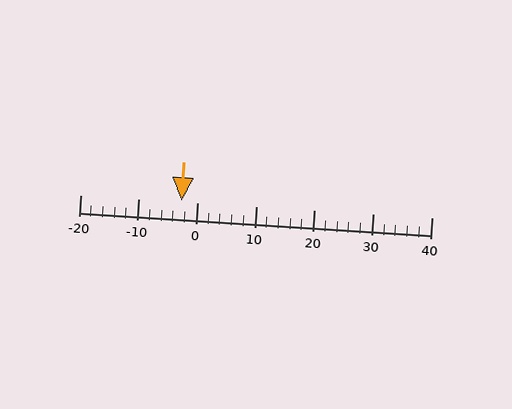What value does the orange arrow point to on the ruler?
The orange arrow points to approximately -3.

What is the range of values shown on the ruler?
The ruler shows values from -20 to 40.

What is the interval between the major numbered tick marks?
The major tick marks are spaced 10 units apart.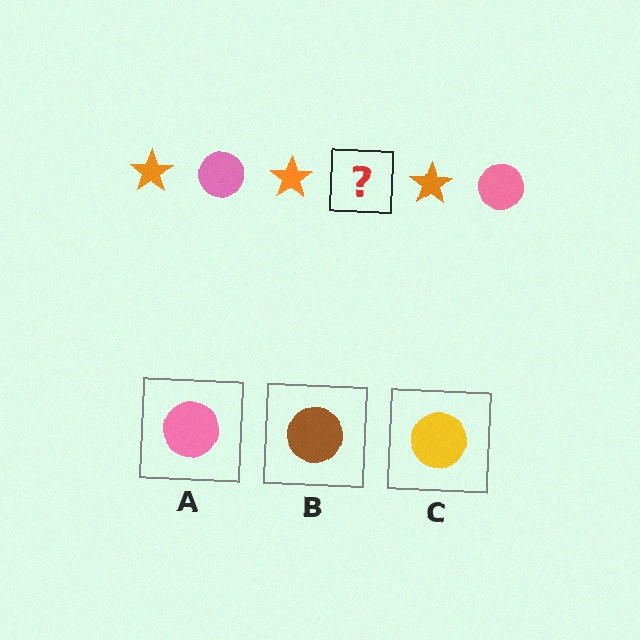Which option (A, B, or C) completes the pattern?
A.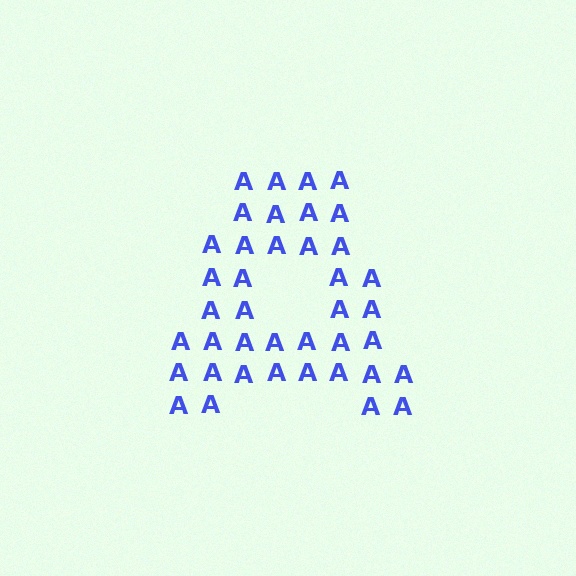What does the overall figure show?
The overall figure shows the letter A.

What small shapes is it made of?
It is made of small letter A's.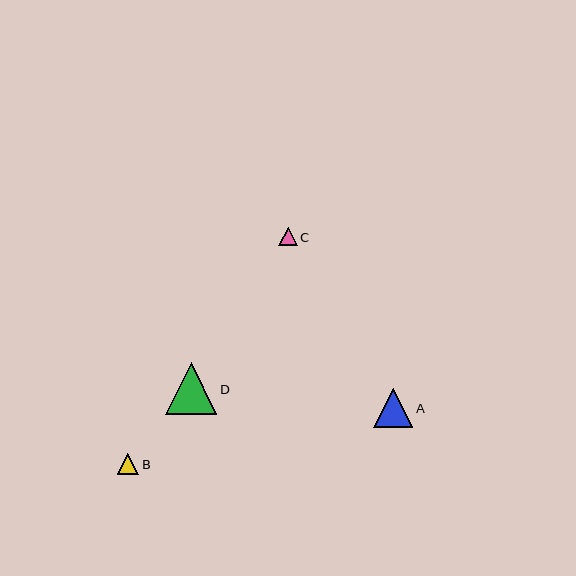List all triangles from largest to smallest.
From largest to smallest: D, A, B, C.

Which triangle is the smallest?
Triangle C is the smallest with a size of approximately 18 pixels.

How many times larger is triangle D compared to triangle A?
Triangle D is approximately 1.3 times the size of triangle A.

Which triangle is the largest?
Triangle D is the largest with a size of approximately 52 pixels.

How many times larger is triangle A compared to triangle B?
Triangle A is approximately 1.8 times the size of triangle B.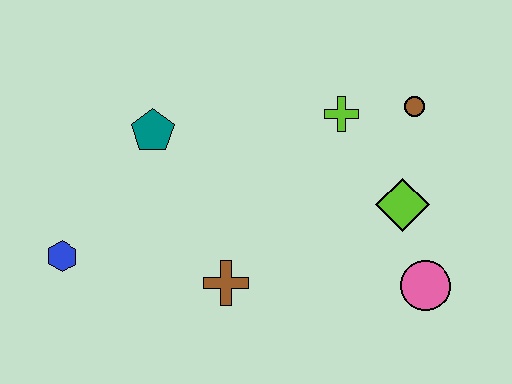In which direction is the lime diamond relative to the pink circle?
The lime diamond is above the pink circle.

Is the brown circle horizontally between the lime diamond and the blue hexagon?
No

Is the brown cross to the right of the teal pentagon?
Yes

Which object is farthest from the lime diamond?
The blue hexagon is farthest from the lime diamond.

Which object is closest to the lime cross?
The brown circle is closest to the lime cross.